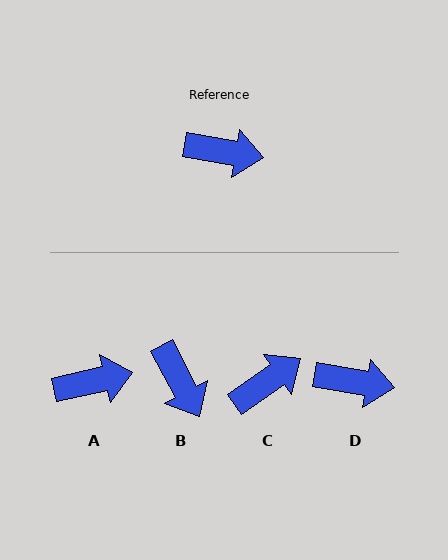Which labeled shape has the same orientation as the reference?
D.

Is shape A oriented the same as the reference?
No, it is off by about 22 degrees.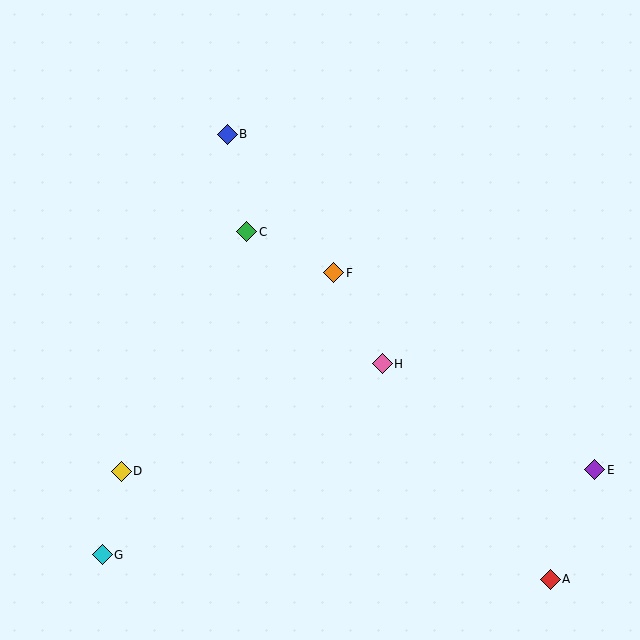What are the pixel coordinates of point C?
Point C is at (247, 232).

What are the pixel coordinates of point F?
Point F is at (334, 273).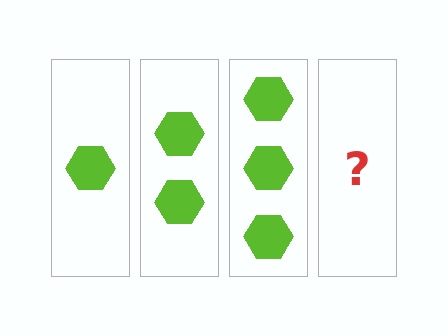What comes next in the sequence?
The next element should be 4 hexagons.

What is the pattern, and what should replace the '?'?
The pattern is that each step adds one more hexagon. The '?' should be 4 hexagons.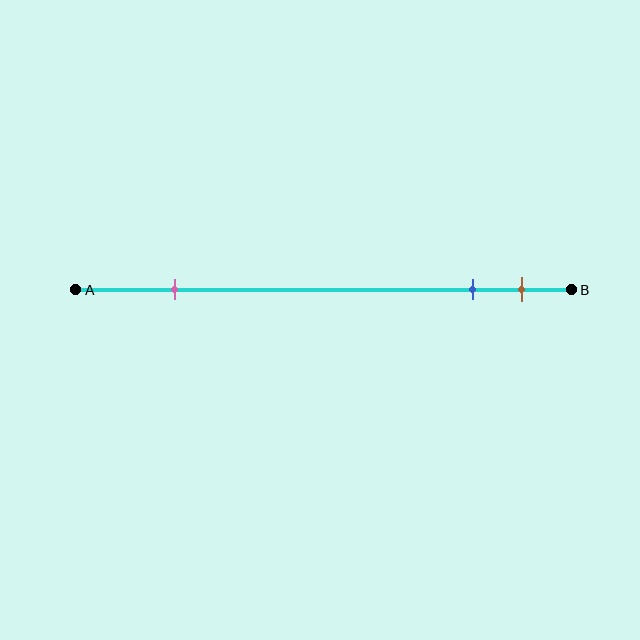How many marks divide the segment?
There are 3 marks dividing the segment.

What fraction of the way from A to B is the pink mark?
The pink mark is approximately 20% (0.2) of the way from A to B.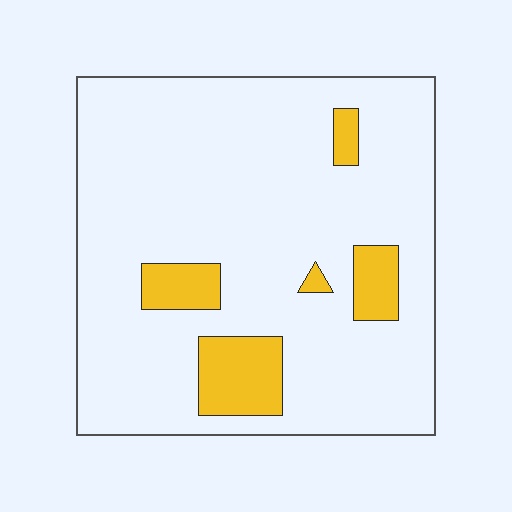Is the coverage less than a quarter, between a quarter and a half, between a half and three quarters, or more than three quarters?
Less than a quarter.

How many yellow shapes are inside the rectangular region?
5.